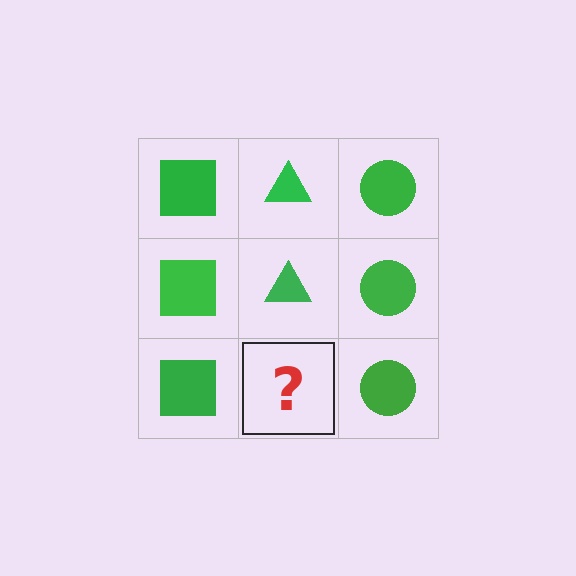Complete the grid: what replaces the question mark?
The question mark should be replaced with a green triangle.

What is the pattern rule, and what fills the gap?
The rule is that each column has a consistent shape. The gap should be filled with a green triangle.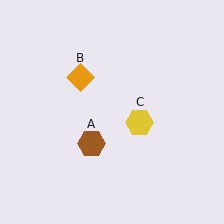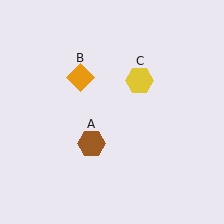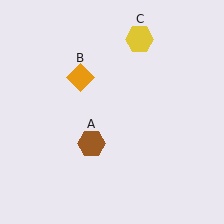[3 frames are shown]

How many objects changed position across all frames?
1 object changed position: yellow hexagon (object C).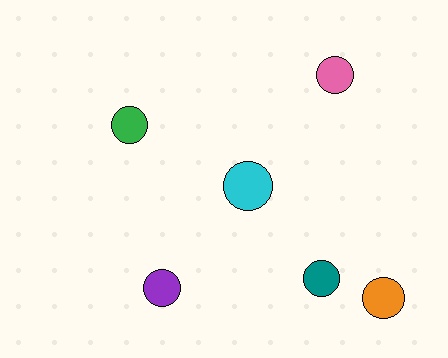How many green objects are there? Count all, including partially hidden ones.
There is 1 green object.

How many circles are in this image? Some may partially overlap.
There are 6 circles.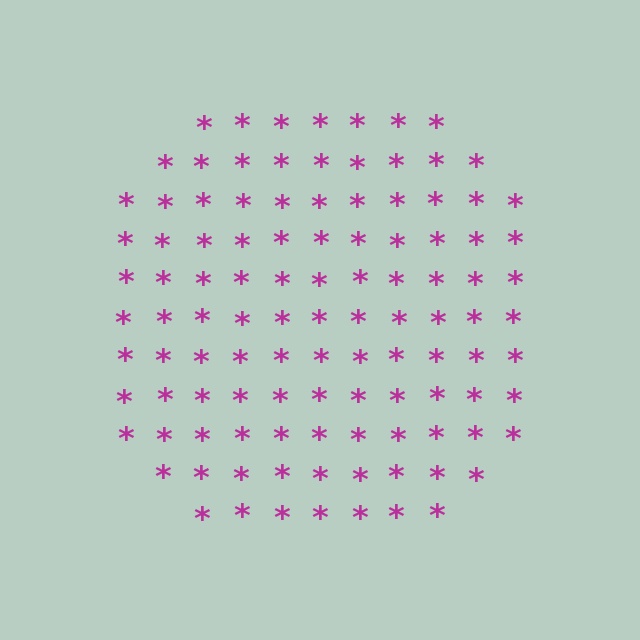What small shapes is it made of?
It is made of small asterisks.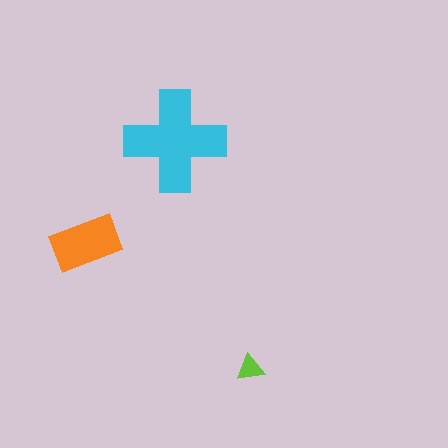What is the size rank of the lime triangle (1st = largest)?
3rd.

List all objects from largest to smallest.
The cyan cross, the orange rectangle, the lime triangle.